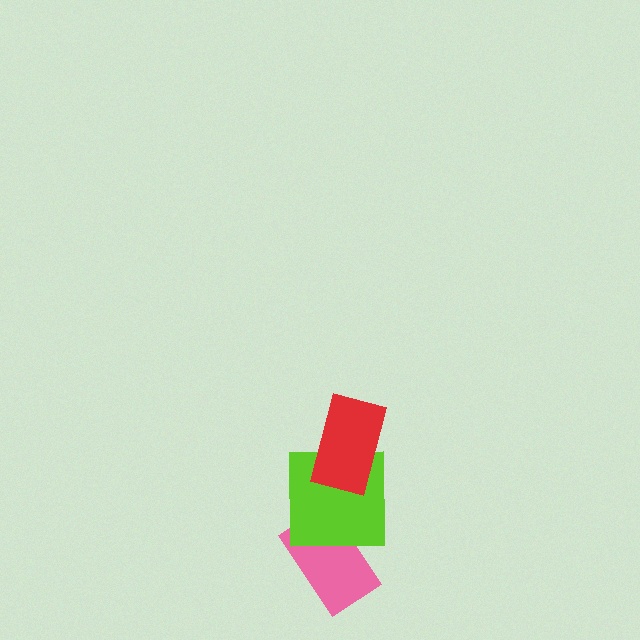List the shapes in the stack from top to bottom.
From top to bottom: the red rectangle, the lime square, the pink rectangle.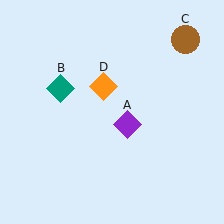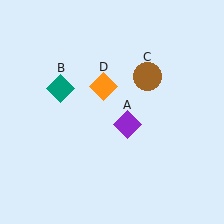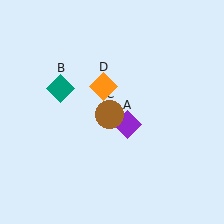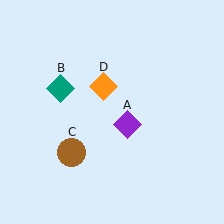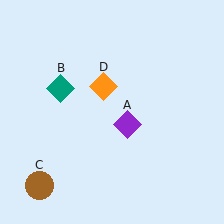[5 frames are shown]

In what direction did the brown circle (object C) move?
The brown circle (object C) moved down and to the left.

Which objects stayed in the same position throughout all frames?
Purple diamond (object A) and teal diamond (object B) and orange diamond (object D) remained stationary.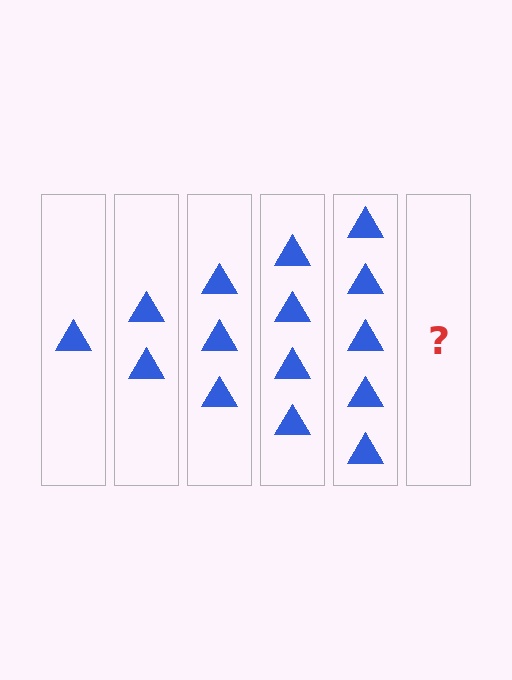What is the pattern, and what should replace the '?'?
The pattern is that each step adds one more triangle. The '?' should be 6 triangles.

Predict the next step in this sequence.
The next step is 6 triangles.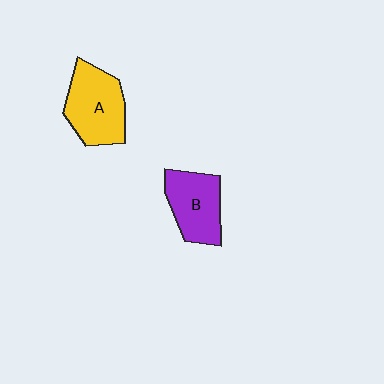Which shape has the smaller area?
Shape B (purple).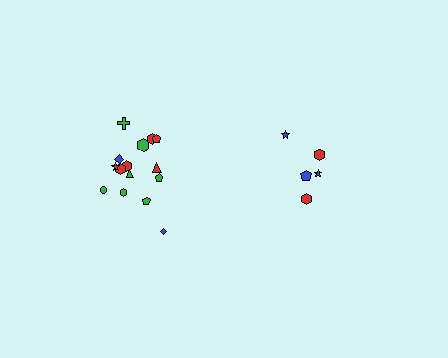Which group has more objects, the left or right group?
The left group.